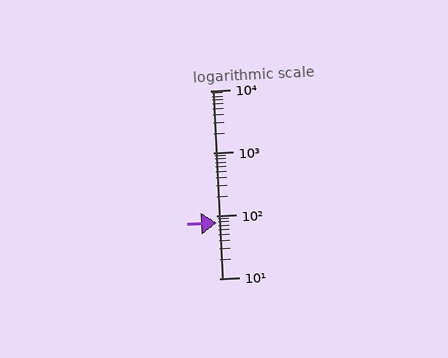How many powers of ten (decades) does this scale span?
The scale spans 3 decades, from 10 to 10000.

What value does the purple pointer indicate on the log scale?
The pointer indicates approximately 77.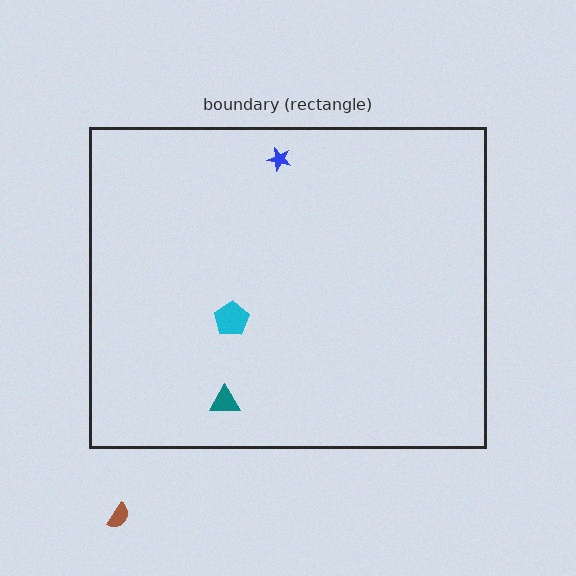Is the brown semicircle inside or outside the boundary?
Outside.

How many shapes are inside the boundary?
3 inside, 1 outside.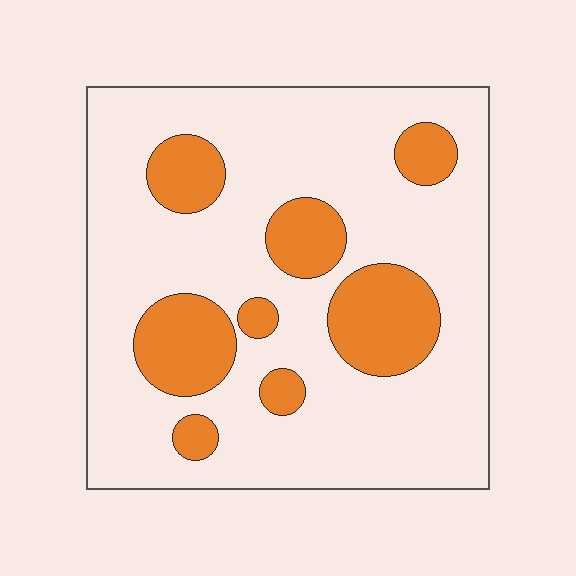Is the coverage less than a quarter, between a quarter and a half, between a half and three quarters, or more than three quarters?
Less than a quarter.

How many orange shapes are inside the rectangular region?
8.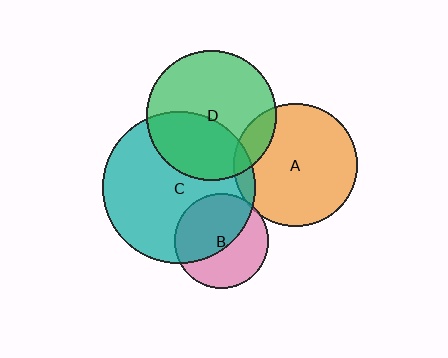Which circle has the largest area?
Circle C (teal).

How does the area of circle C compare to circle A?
Approximately 1.5 times.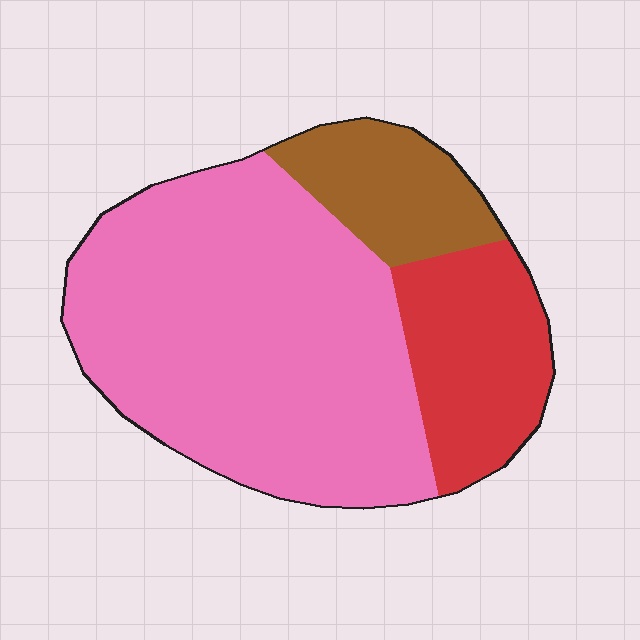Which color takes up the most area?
Pink, at roughly 65%.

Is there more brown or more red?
Red.